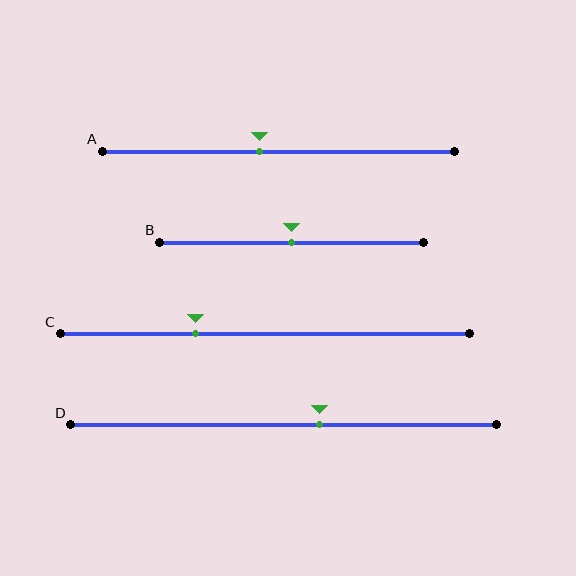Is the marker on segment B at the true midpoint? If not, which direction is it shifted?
Yes, the marker on segment B is at the true midpoint.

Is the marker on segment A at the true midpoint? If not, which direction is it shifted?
No, the marker on segment A is shifted to the left by about 5% of the segment length.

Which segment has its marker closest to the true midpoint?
Segment B has its marker closest to the true midpoint.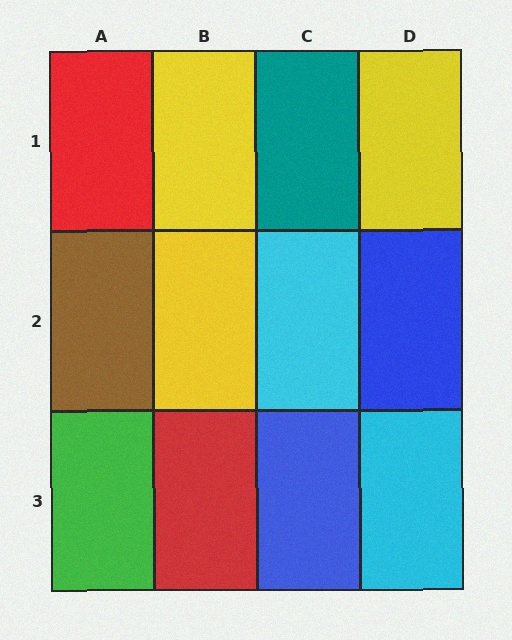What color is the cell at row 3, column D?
Cyan.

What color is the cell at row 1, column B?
Yellow.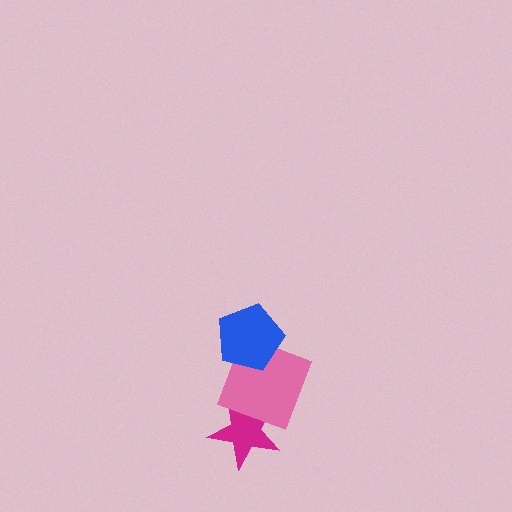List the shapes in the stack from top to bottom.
From top to bottom: the blue pentagon, the pink square, the magenta star.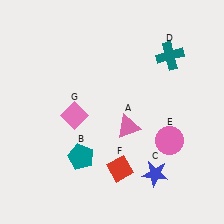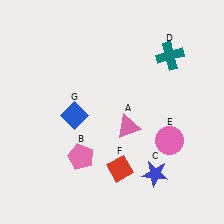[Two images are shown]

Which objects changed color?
B changed from teal to pink. G changed from pink to blue.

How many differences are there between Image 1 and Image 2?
There are 2 differences between the two images.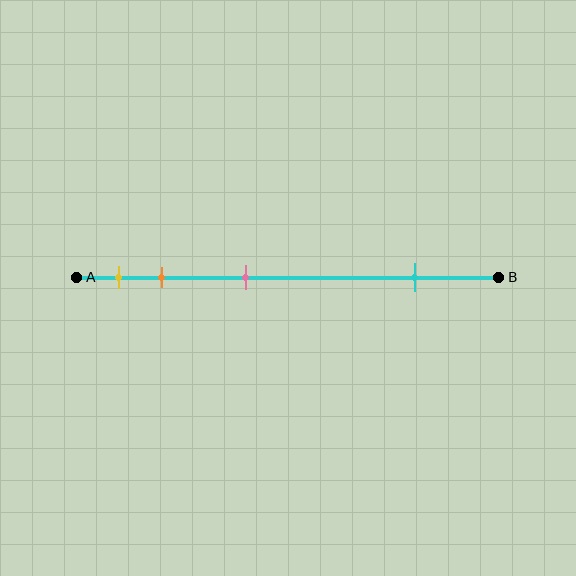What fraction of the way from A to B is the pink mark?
The pink mark is approximately 40% (0.4) of the way from A to B.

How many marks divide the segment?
There are 4 marks dividing the segment.